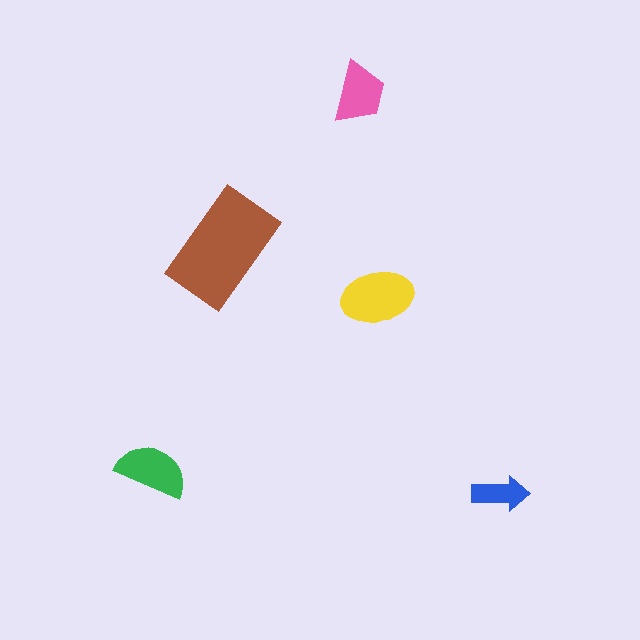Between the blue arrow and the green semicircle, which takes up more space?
The green semicircle.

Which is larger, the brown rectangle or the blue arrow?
The brown rectangle.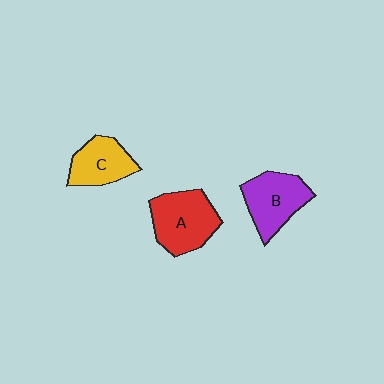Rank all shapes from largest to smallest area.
From largest to smallest: A (red), B (purple), C (yellow).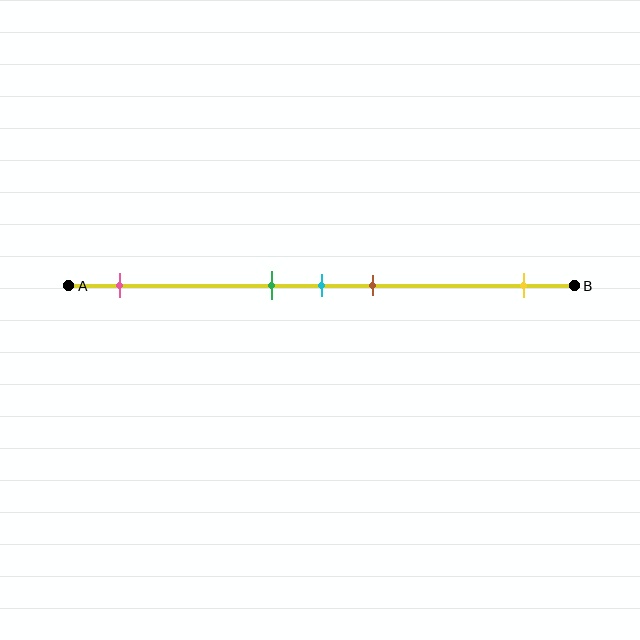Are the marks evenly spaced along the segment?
No, the marks are not evenly spaced.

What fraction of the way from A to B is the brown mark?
The brown mark is approximately 60% (0.6) of the way from A to B.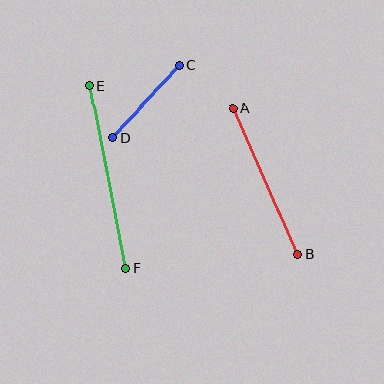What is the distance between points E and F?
The distance is approximately 187 pixels.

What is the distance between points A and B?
The distance is approximately 160 pixels.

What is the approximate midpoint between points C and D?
The midpoint is at approximately (146, 102) pixels.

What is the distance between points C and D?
The distance is approximately 99 pixels.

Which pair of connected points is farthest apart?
Points E and F are farthest apart.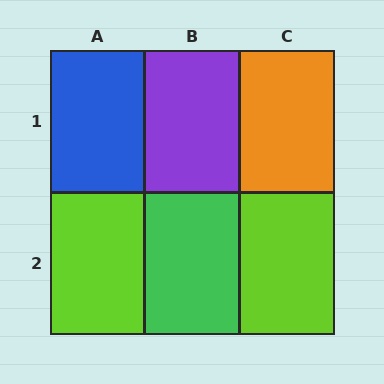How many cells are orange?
1 cell is orange.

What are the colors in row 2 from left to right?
Lime, green, lime.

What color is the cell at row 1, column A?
Blue.